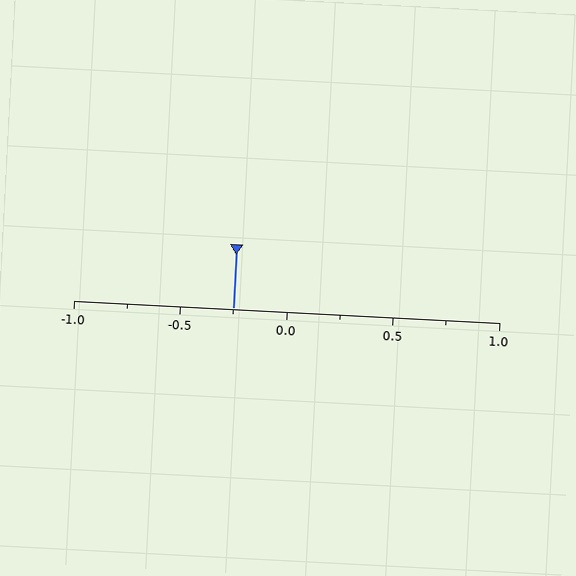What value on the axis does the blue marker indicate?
The marker indicates approximately -0.25.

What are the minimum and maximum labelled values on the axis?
The axis runs from -1.0 to 1.0.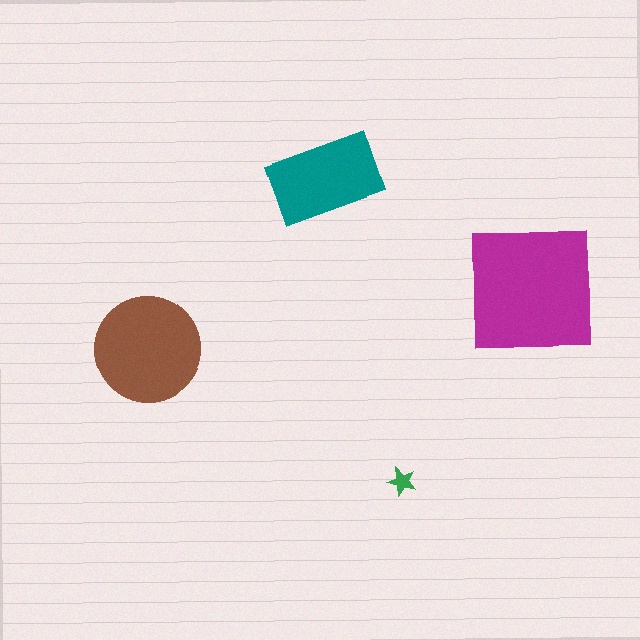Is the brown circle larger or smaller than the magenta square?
Smaller.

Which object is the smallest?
The green star.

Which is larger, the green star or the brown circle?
The brown circle.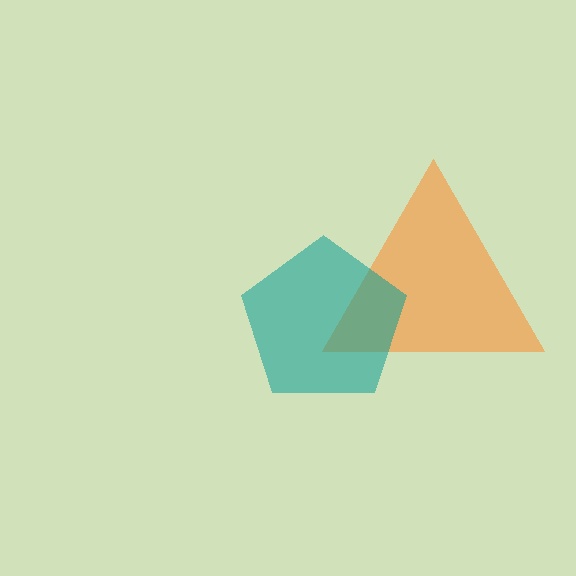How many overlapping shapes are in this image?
There are 2 overlapping shapes in the image.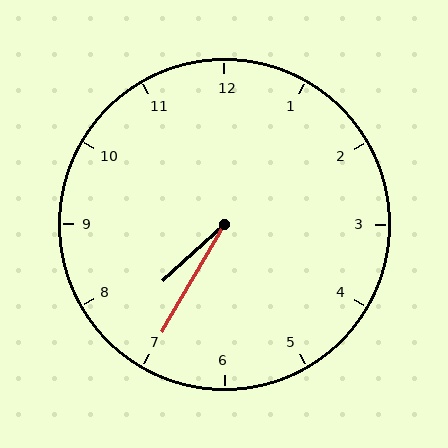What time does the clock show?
7:35.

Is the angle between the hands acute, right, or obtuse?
It is acute.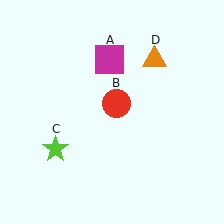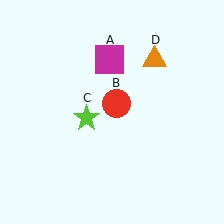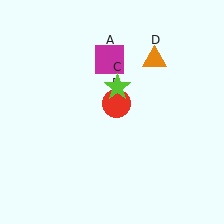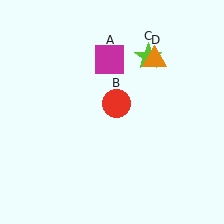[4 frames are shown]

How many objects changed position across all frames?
1 object changed position: lime star (object C).